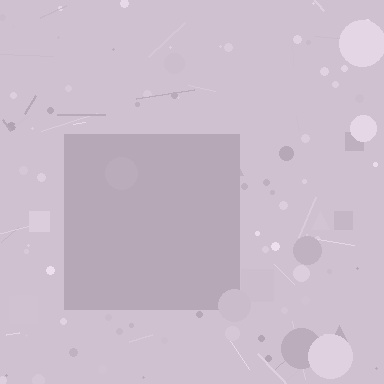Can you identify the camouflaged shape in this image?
The camouflaged shape is a square.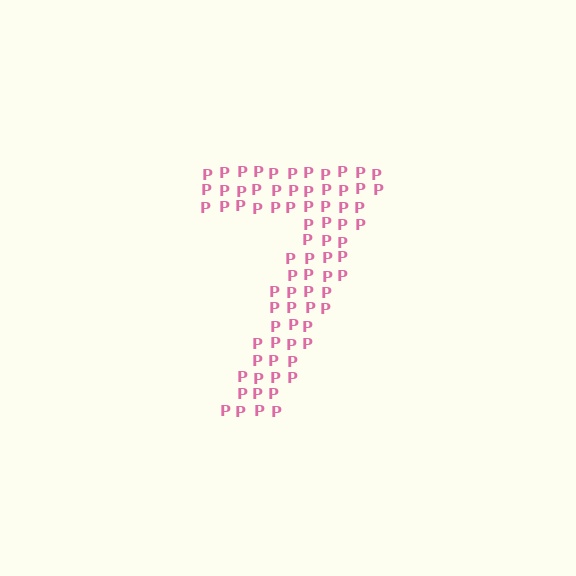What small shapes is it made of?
It is made of small letter P's.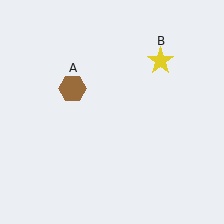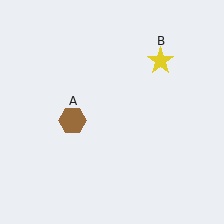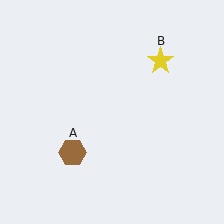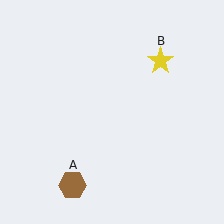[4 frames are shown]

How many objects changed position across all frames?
1 object changed position: brown hexagon (object A).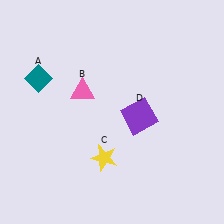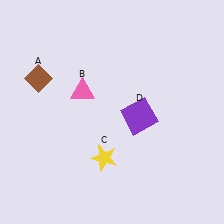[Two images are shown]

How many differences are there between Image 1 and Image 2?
There is 1 difference between the two images.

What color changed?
The diamond (A) changed from teal in Image 1 to brown in Image 2.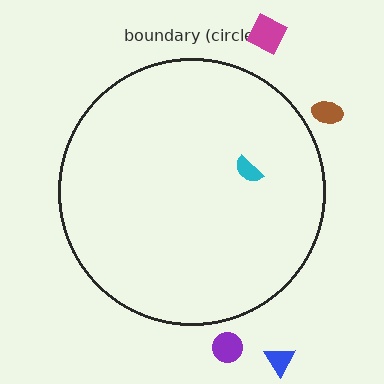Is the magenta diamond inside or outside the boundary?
Outside.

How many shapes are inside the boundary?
1 inside, 4 outside.